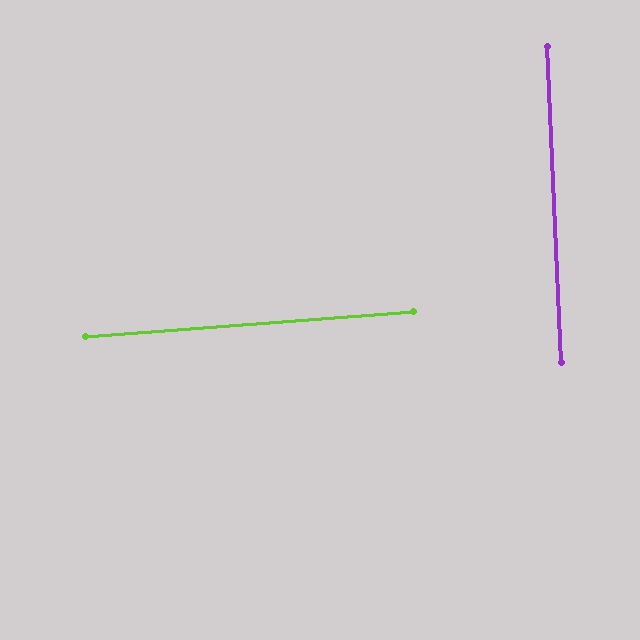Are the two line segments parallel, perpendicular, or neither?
Perpendicular — they meet at approximately 88°.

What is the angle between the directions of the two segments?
Approximately 88 degrees.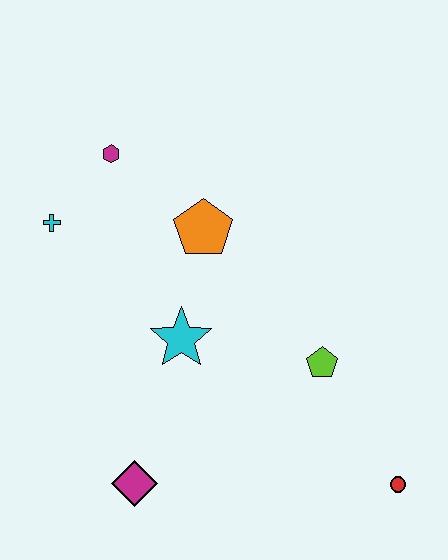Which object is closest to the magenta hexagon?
The cyan cross is closest to the magenta hexagon.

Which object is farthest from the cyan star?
The red circle is farthest from the cyan star.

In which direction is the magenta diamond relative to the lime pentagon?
The magenta diamond is to the left of the lime pentagon.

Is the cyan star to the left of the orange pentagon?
Yes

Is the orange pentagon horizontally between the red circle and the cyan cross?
Yes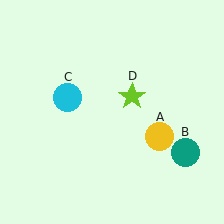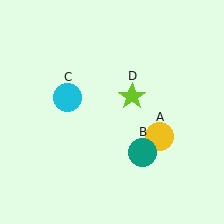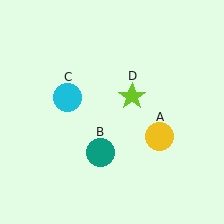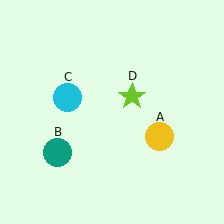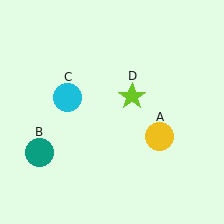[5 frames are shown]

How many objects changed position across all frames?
1 object changed position: teal circle (object B).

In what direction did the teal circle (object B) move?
The teal circle (object B) moved left.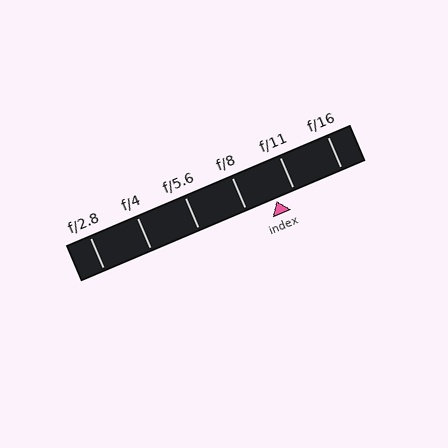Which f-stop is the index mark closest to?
The index mark is closest to f/11.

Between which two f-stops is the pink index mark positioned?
The index mark is between f/8 and f/11.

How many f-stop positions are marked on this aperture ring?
There are 6 f-stop positions marked.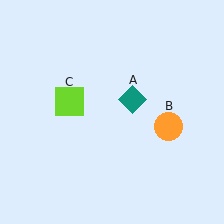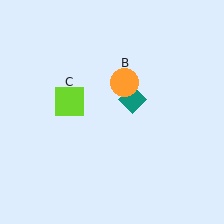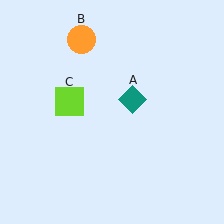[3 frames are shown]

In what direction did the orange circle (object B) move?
The orange circle (object B) moved up and to the left.